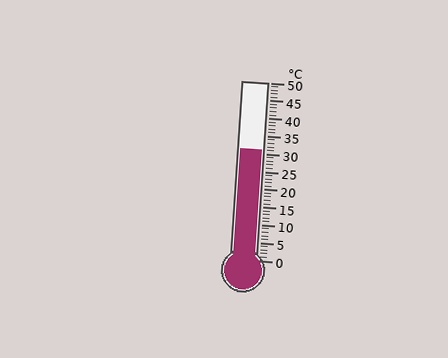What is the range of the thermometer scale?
The thermometer scale ranges from 0°C to 50°C.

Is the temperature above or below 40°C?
The temperature is below 40°C.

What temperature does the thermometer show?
The thermometer shows approximately 31°C.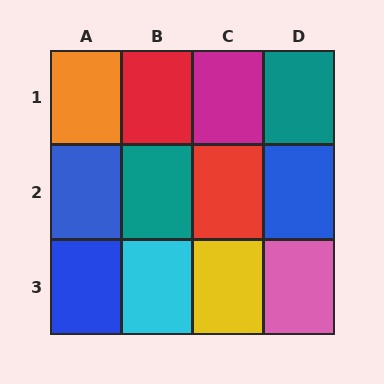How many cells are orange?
1 cell is orange.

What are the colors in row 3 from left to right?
Blue, cyan, yellow, pink.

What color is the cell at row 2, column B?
Teal.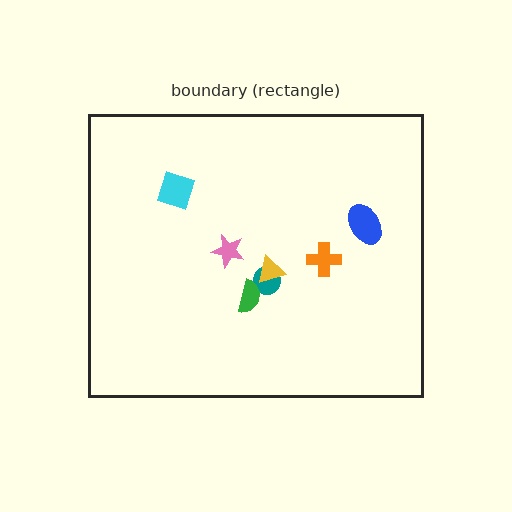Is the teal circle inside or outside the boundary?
Inside.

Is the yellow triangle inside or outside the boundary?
Inside.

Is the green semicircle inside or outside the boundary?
Inside.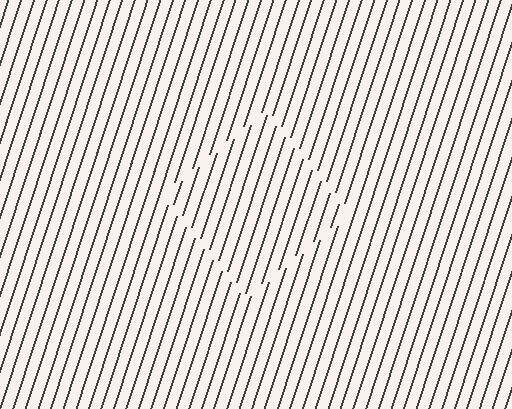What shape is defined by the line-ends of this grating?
An illusory square. The interior of the shape contains the same grating, shifted by half a period — the contour is defined by the phase discontinuity where line-ends from the inner and outer gratings abut.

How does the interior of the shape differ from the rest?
The interior of the shape contains the same grating, shifted by half a period — the contour is defined by the phase discontinuity where line-ends from the inner and outer gratings abut.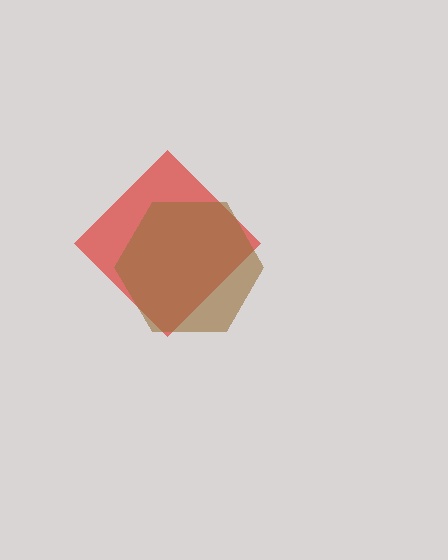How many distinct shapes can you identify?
There are 2 distinct shapes: a red diamond, a brown hexagon.